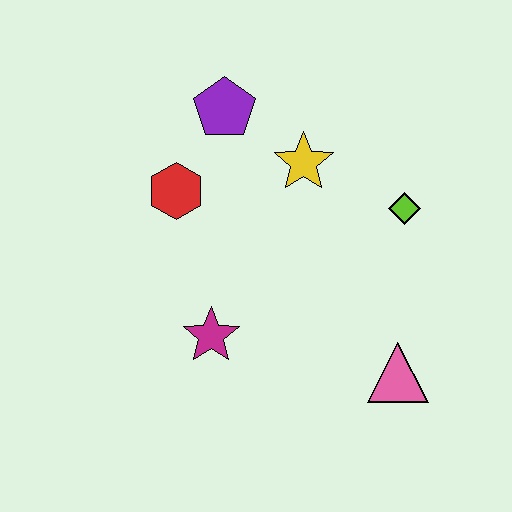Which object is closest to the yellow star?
The purple pentagon is closest to the yellow star.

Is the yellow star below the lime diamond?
No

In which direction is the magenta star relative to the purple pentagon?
The magenta star is below the purple pentagon.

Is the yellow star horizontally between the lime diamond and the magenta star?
Yes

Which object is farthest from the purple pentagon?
The pink triangle is farthest from the purple pentagon.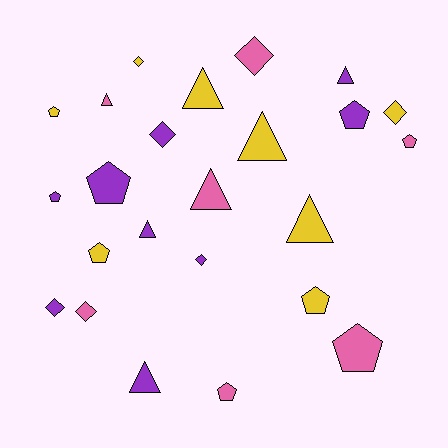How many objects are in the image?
There are 24 objects.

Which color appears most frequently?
Purple, with 9 objects.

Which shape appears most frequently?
Pentagon, with 9 objects.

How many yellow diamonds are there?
There are 2 yellow diamonds.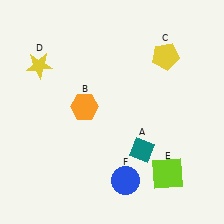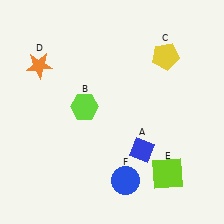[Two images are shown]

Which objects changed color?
A changed from teal to blue. B changed from orange to lime. D changed from yellow to orange.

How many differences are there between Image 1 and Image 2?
There are 3 differences between the two images.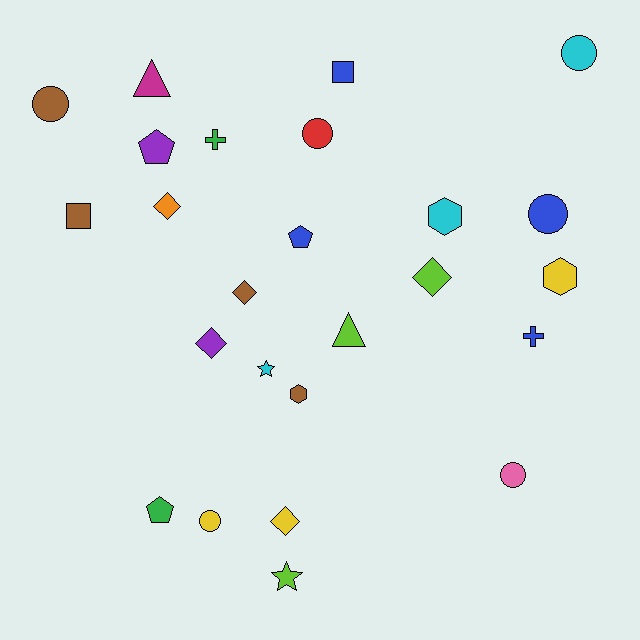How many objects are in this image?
There are 25 objects.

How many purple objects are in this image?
There are 2 purple objects.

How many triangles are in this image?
There are 2 triangles.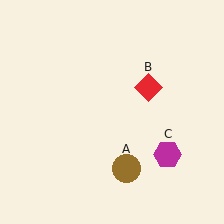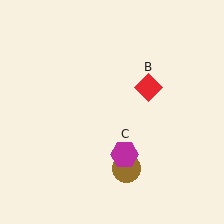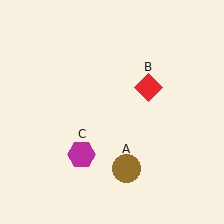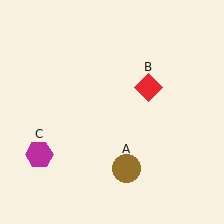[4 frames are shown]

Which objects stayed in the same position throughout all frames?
Brown circle (object A) and red diamond (object B) remained stationary.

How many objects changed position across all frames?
1 object changed position: magenta hexagon (object C).